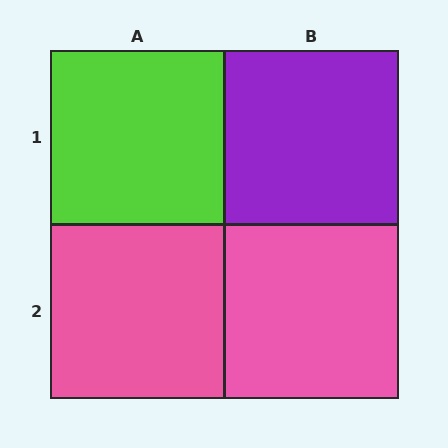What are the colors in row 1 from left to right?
Lime, purple.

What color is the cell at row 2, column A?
Pink.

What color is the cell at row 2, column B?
Pink.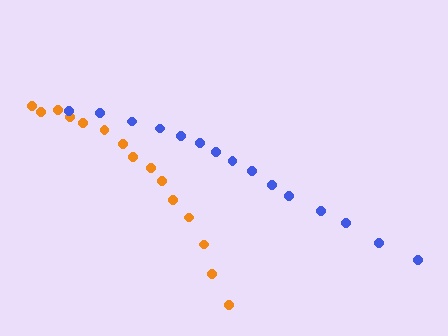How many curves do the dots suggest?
There are 2 distinct paths.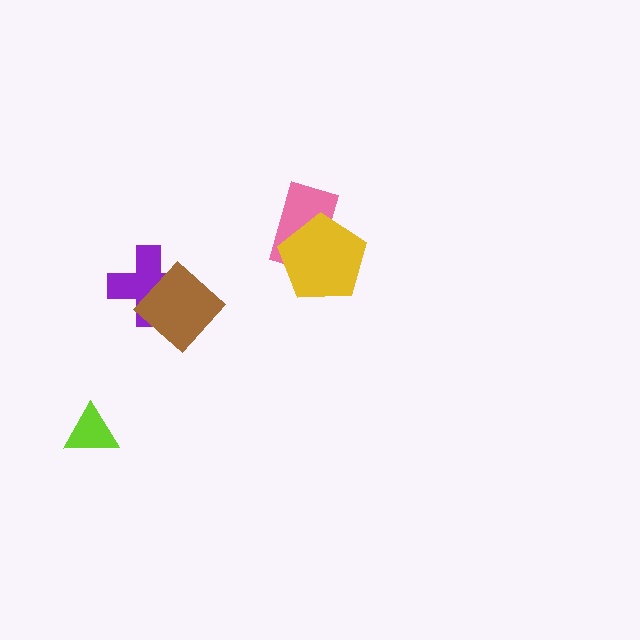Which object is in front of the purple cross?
The brown diamond is in front of the purple cross.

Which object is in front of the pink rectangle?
The yellow pentagon is in front of the pink rectangle.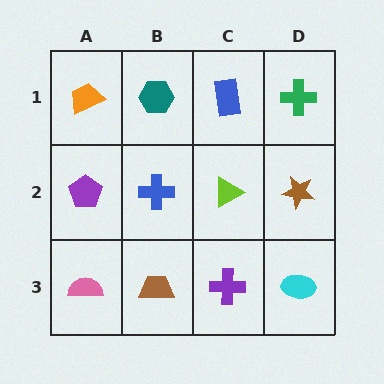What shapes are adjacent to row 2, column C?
A blue rectangle (row 1, column C), a purple cross (row 3, column C), a blue cross (row 2, column B), a brown star (row 2, column D).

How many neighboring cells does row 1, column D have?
2.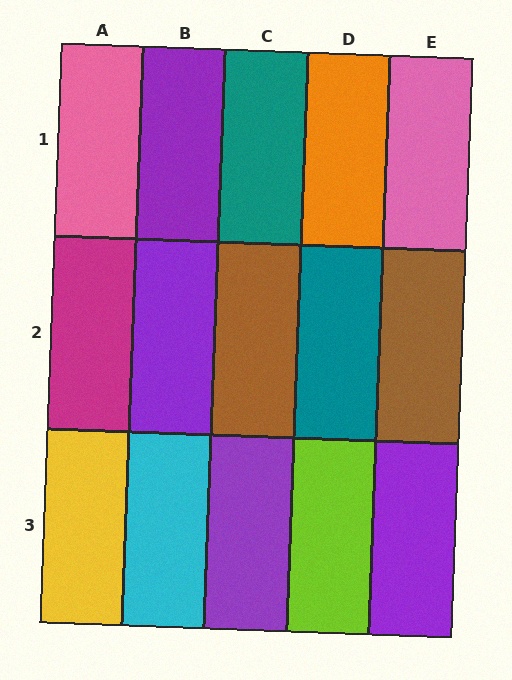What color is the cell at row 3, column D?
Lime.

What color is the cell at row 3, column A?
Yellow.